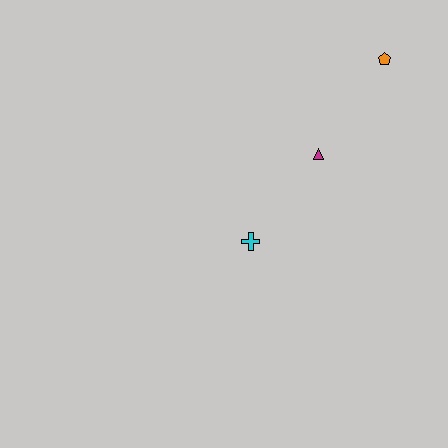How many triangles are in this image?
There is 1 triangle.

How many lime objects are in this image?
There are no lime objects.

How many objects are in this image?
There are 3 objects.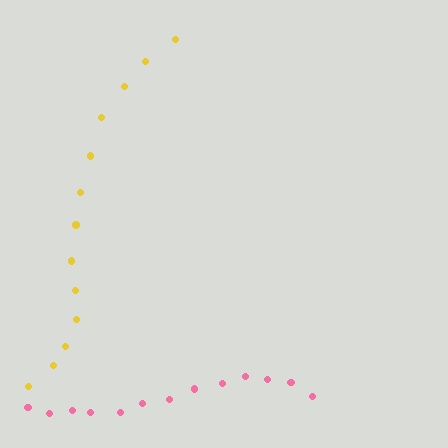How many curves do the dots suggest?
There are 2 distinct paths.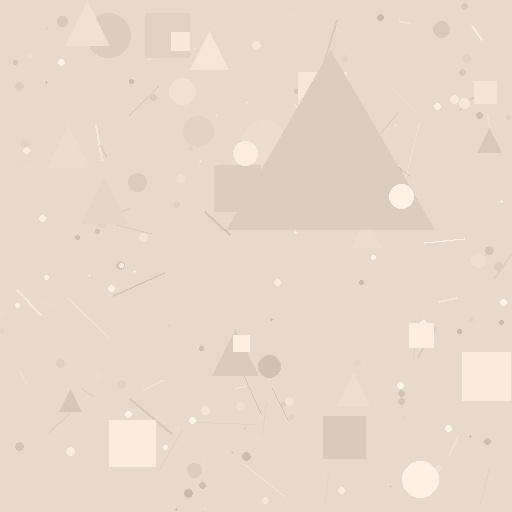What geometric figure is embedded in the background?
A triangle is embedded in the background.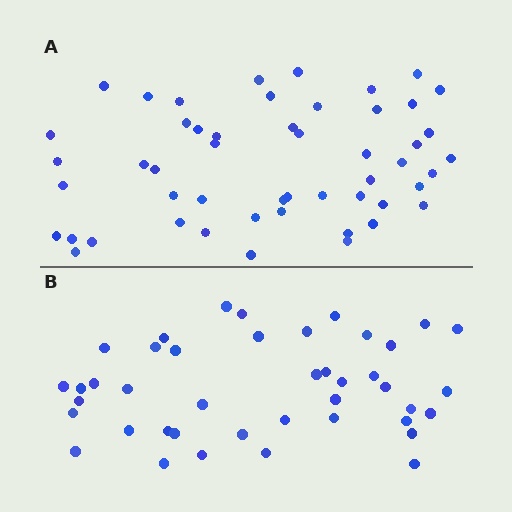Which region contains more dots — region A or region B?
Region A (the top region) has more dots.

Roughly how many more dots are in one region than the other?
Region A has roughly 8 or so more dots than region B.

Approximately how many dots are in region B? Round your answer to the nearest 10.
About 40 dots. (The exact count is 42, which rounds to 40.)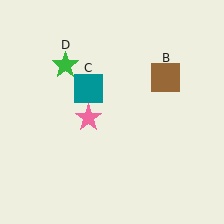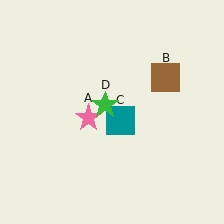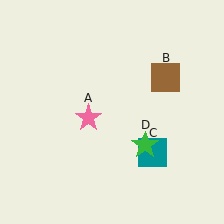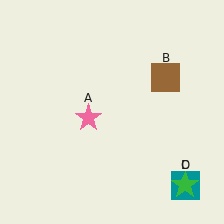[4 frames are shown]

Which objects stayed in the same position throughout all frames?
Pink star (object A) and brown square (object B) remained stationary.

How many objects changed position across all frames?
2 objects changed position: teal square (object C), green star (object D).